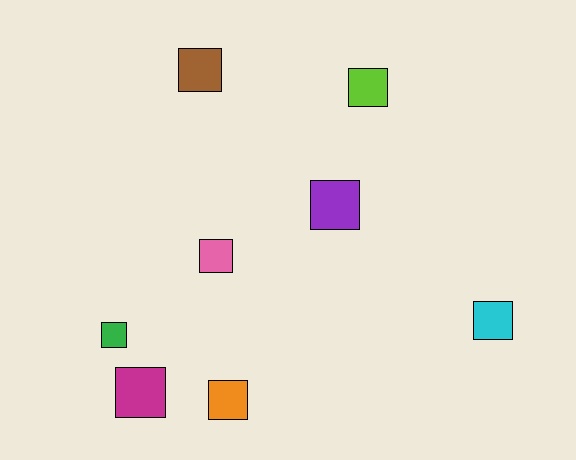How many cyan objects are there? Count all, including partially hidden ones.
There is 1 cyan object.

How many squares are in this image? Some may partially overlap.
There are 8 squares.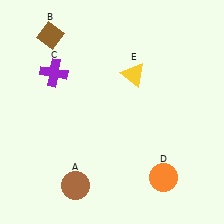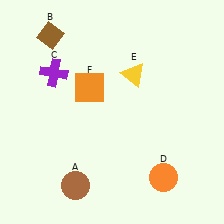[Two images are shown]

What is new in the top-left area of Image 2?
An orange square (F) was added in the top-left area of Image 2.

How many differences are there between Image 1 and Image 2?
There is 1 difference between the two images.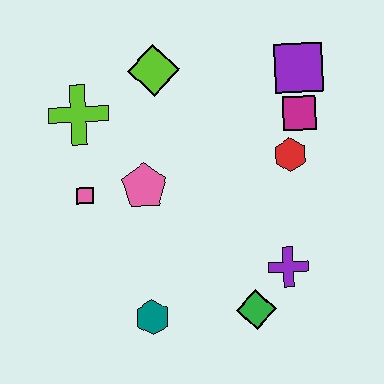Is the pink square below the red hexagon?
Yes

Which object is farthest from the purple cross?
The lime cross is farthest from the purple cross.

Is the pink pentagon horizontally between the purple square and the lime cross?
Yes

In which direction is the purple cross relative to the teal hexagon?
The purple cross is to the right of the teal hexagon.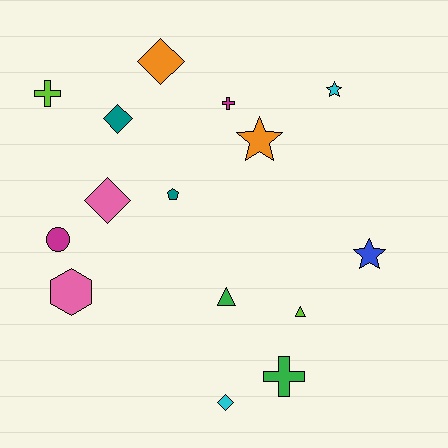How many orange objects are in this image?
There are 2 orange objects.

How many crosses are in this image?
There are 3 crosses.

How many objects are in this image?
There are 15 objects.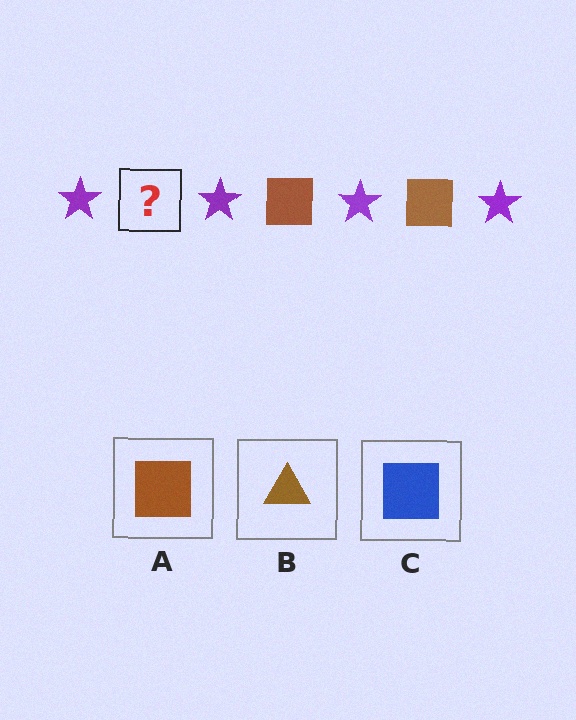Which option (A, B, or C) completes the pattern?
A.